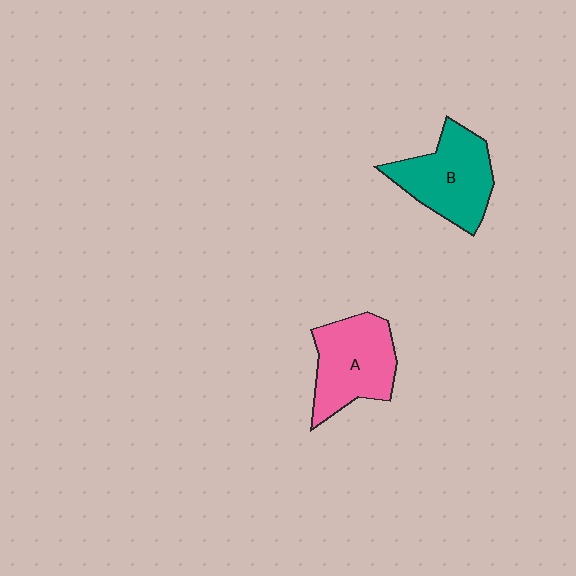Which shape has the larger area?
Shape B (teal).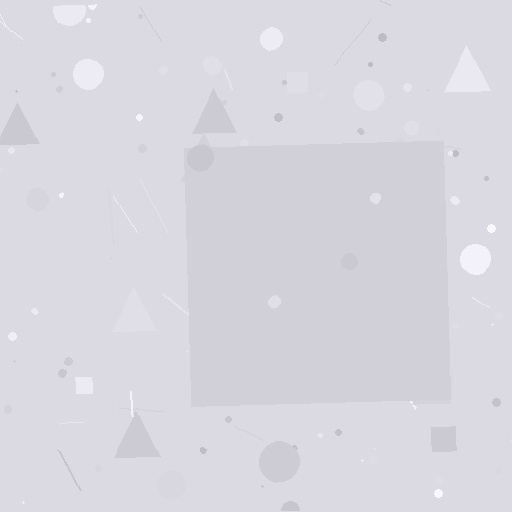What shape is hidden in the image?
A square is hidden in the image.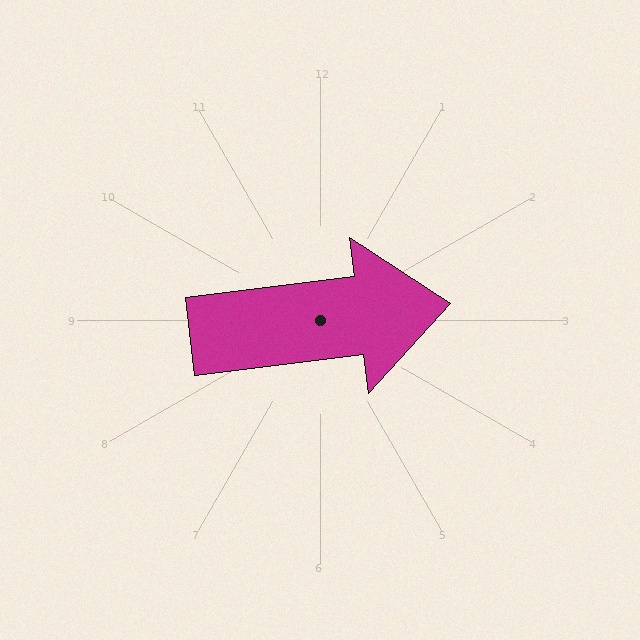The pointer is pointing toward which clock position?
Roughly 3 o'clock.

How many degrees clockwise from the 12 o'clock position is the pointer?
Approximately 83 degrees.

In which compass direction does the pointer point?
East.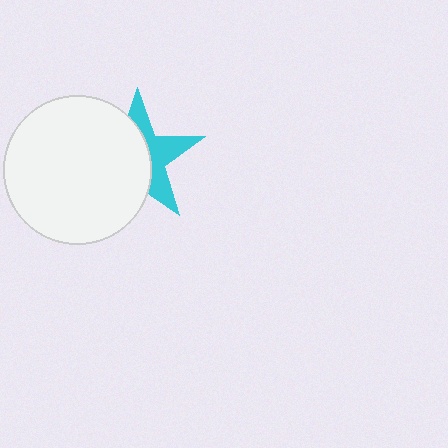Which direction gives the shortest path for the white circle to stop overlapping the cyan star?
Moving left gives the shortest separation.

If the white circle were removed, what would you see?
You would see the complete cyan star.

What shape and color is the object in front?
The object in front is a white circle.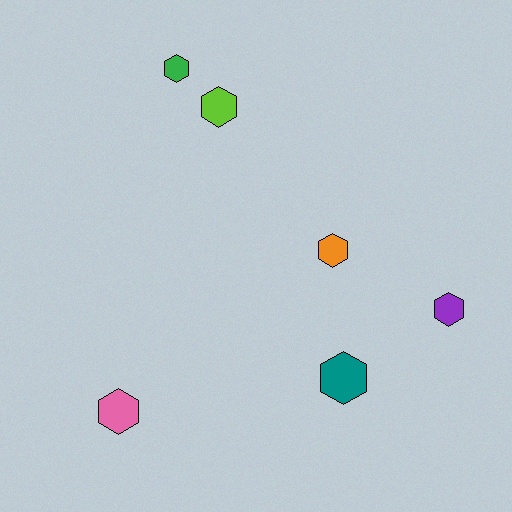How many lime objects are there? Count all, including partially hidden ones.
There is 1 lime object.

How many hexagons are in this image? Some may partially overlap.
There are 6 hexagons.